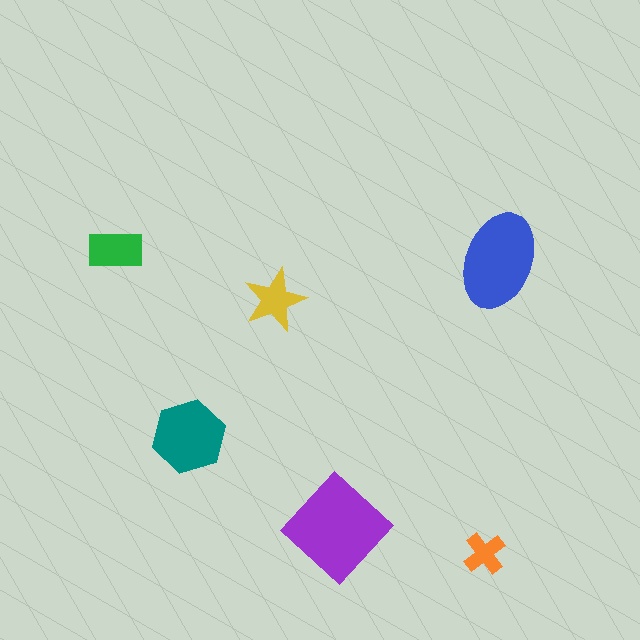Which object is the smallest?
The orange cross.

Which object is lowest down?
The orange cross is bottommost.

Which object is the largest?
The purple diamond.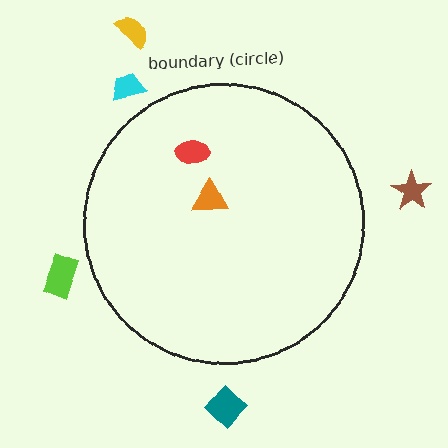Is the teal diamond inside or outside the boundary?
Outside.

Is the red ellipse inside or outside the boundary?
Inside.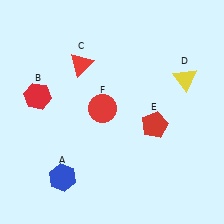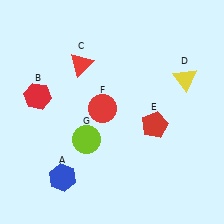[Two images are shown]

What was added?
A lime circle (G) was added in Image 2.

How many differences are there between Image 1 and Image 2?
There is 1 difference between the two images.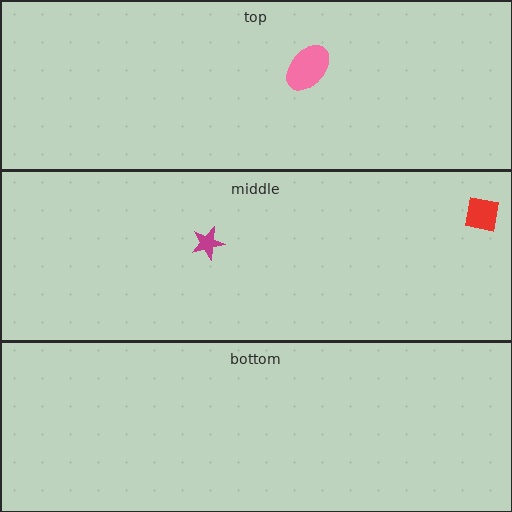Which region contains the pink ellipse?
The top region.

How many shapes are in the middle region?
2.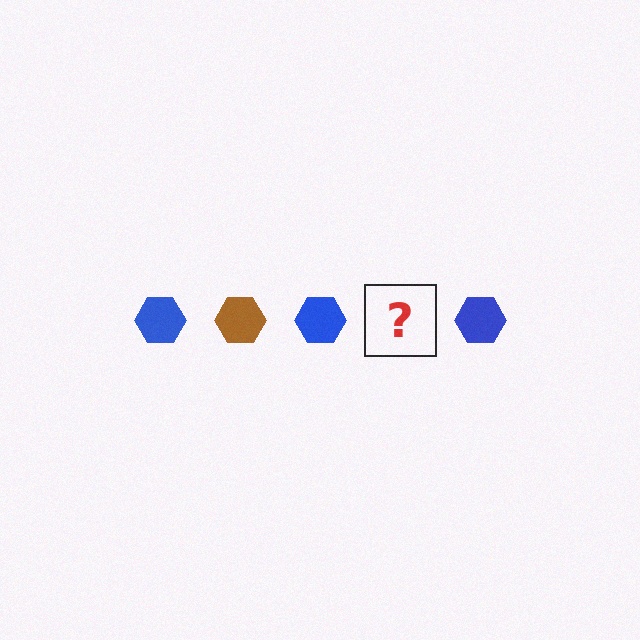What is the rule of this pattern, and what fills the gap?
The rule is that the pattern cycles through blue, brown hexagons. The gap should be filled with a brown hexagon.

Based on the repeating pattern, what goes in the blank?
The blank should be a brown hexagon.